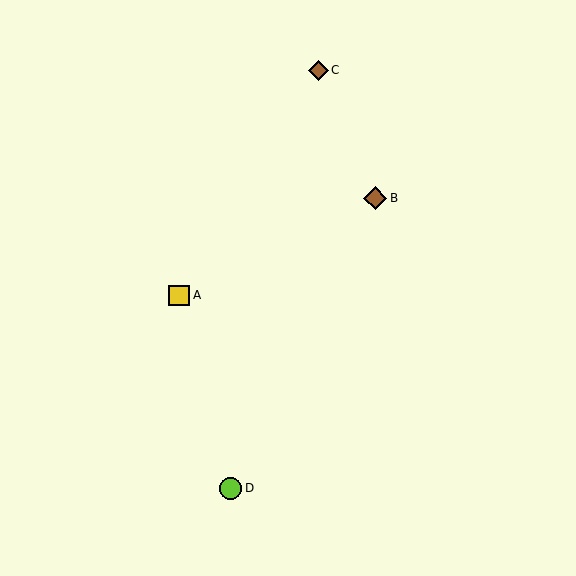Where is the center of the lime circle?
The center of the lime circle is at (231, 488).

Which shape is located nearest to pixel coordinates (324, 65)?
The brown diamond (labeled C) at (318, 70) is nearest to that location.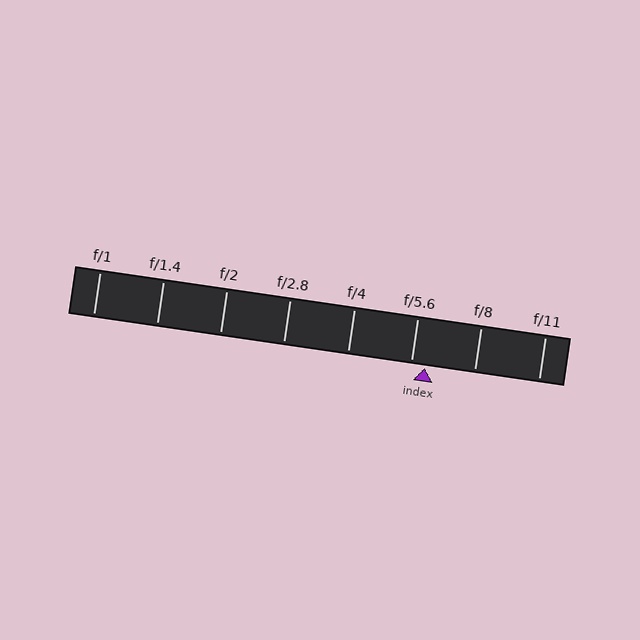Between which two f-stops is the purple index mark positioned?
The index mark is between f/5.6 and f/8.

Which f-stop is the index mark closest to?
The index mark is closest to f/5.6.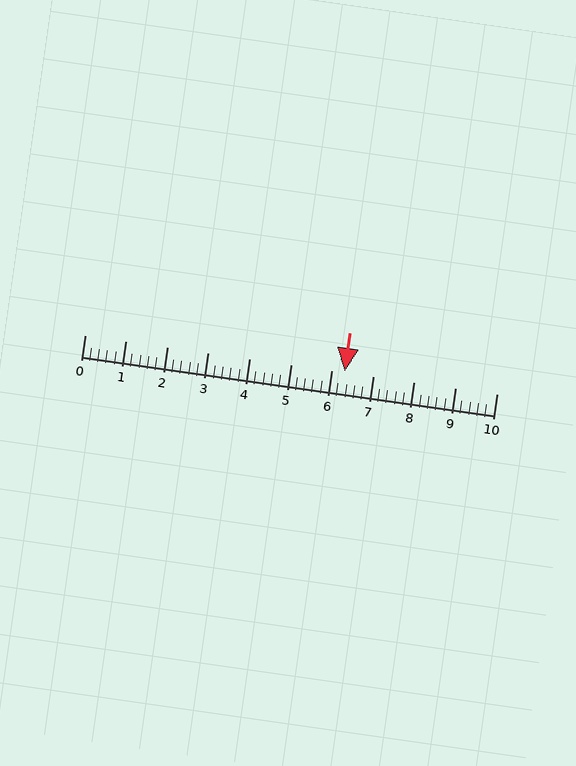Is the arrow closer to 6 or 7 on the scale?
The arrow is closer to 6.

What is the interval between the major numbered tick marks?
The major tick marks are spaced 1 units apart.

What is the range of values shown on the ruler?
The ruler shows values from 0 to 10.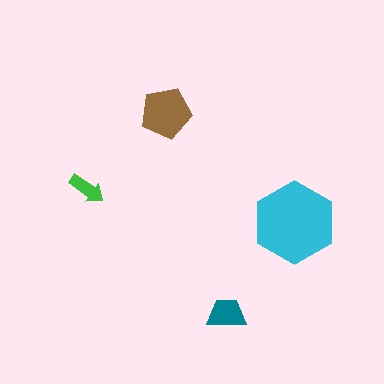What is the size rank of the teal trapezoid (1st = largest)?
3rd.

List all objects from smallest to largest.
The green arrow, the teal trapezoid, the brown pentagon, the cyan hexagon.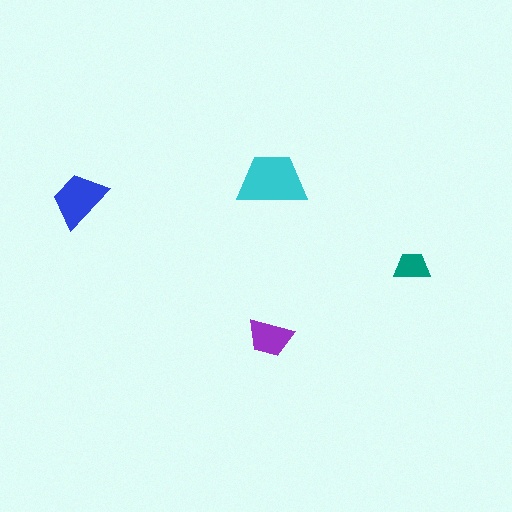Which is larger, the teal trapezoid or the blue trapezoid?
The blue one.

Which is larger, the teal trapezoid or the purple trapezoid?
The purple one.